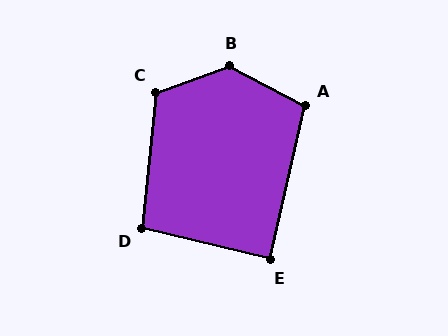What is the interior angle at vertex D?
Approximately 98 degrees (obtuse).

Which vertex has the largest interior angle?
B, at approximately 133 degrees.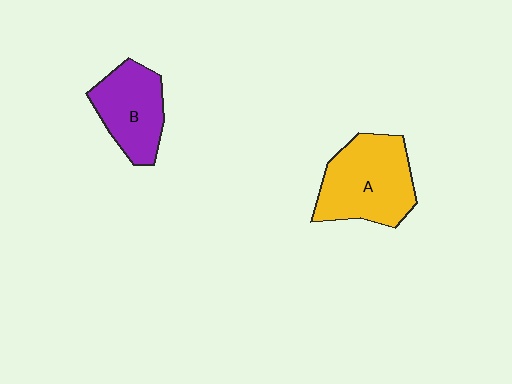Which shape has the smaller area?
Shape B (purple).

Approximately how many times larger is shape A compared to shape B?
Approximately 1.3 times.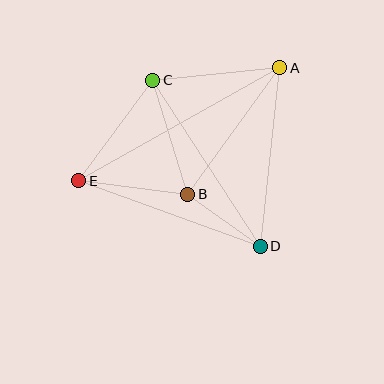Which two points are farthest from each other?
Points A and E are farthest from each other.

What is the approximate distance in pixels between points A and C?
The distance between A and C is approximately 128 pixels.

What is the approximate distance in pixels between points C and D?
The distance between C and D is approximately 198 pixels.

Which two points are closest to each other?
Points B and D are closest to each other.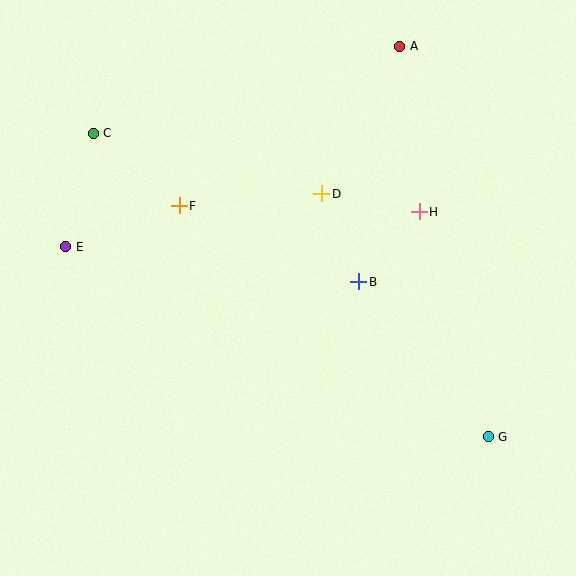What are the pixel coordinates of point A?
Point A is at (400, 46).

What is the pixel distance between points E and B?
The distance between E and B is 295 pixels.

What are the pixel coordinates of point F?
Point F is at (179, 206).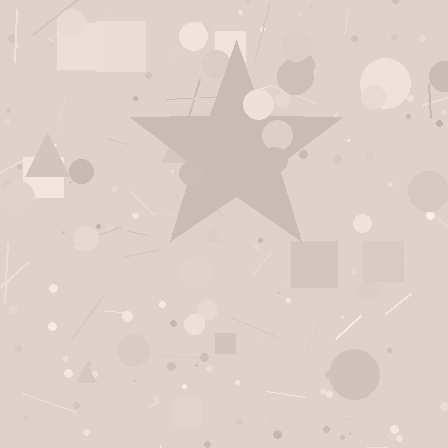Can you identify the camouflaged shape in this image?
The camouflaged shape is a star.